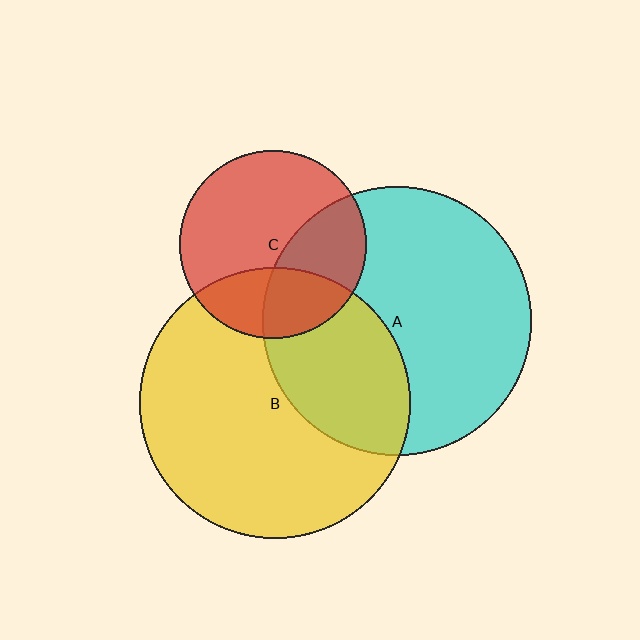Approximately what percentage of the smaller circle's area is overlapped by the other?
Approximately 35%.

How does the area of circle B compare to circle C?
Approximately 2.1 times.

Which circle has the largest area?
Circle B (yellow).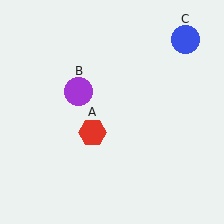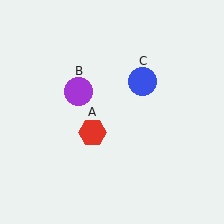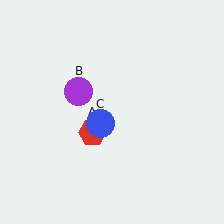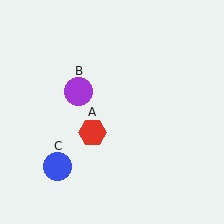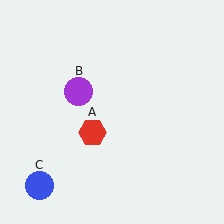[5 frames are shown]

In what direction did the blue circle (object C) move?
The blue circle (object C) moved down and to the left.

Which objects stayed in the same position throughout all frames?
Red hexagon (object A) and purple circle (object B) remained stationary.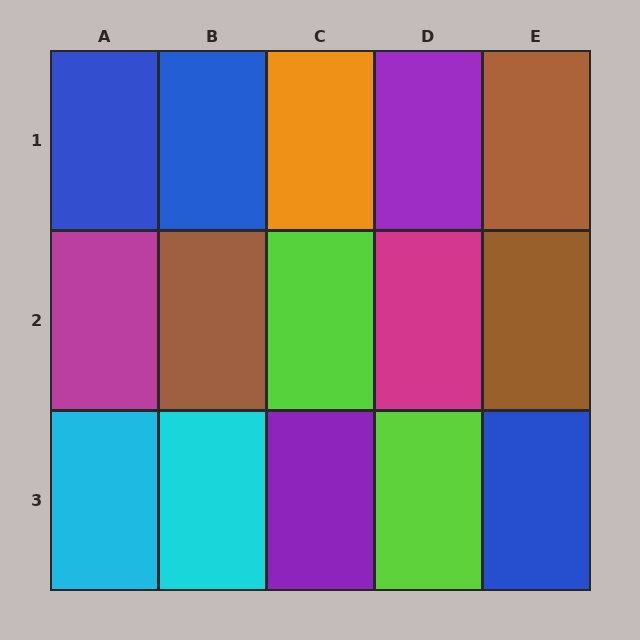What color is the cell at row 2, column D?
Magenta.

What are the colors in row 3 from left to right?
Cyan, cyan, purple, lime, blue.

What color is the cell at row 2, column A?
Magenta.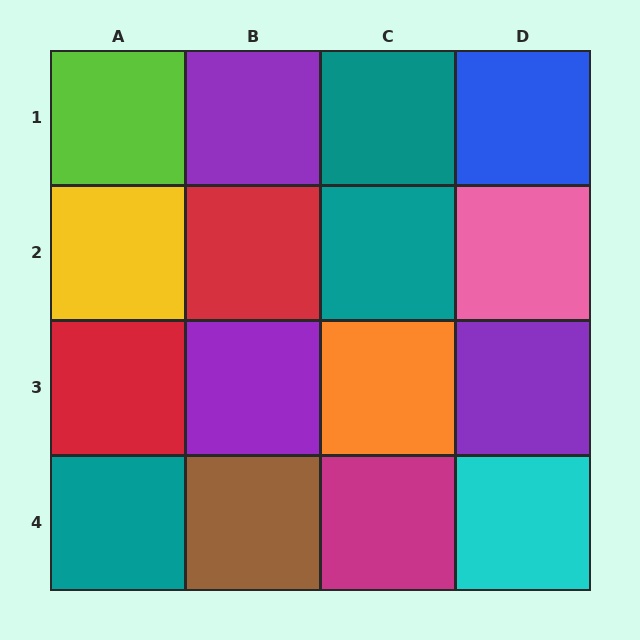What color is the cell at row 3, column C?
Orange.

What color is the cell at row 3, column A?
Red.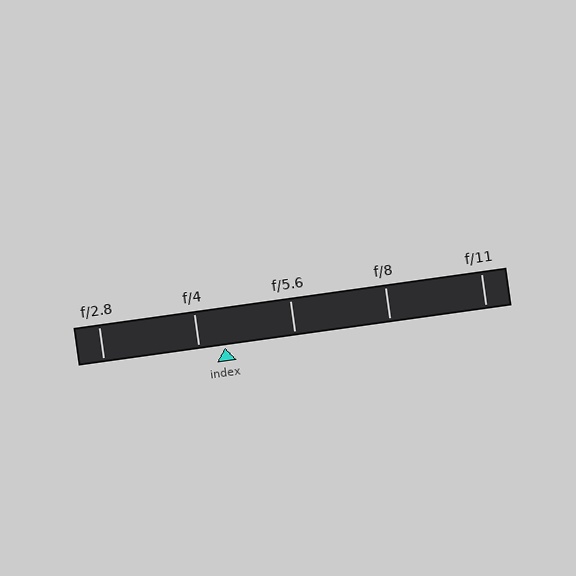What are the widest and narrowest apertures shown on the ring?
The widest aperture shown is f/2.8 and the narrowest is f/11.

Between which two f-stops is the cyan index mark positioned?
The index mark is between f/4 and f/5.6.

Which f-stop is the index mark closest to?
The index mark is closest to f/4.